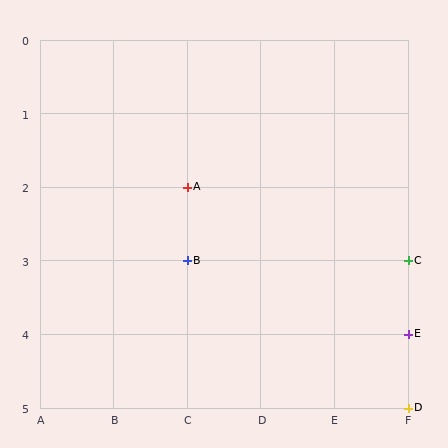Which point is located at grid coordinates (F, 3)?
Point C is at (F, 3).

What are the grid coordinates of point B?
Point B is at grid coordinates (C, 3).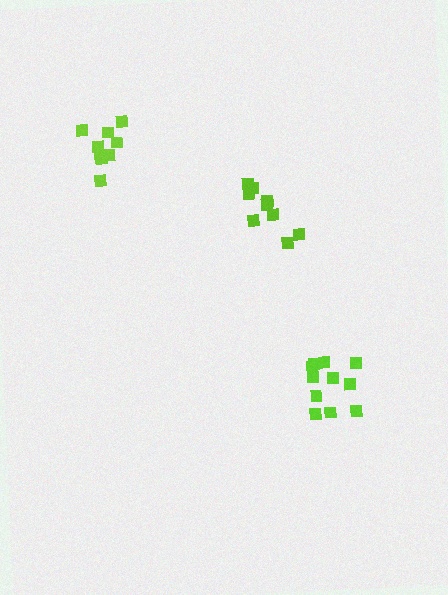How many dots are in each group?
Group 1: 9 dots, Group 2: 9 dots, Group 3: 11 dots (29 total).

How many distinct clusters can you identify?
There are 3 distinct clusters.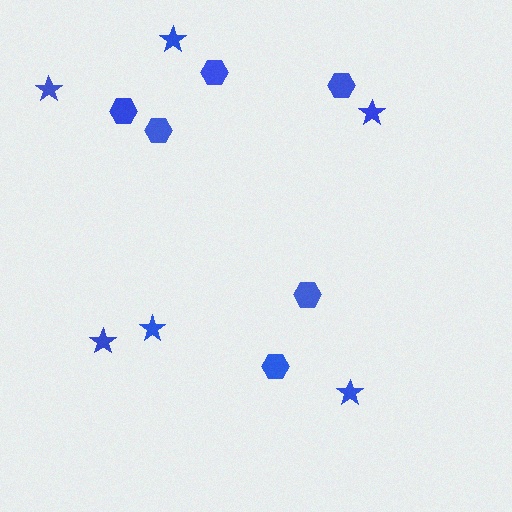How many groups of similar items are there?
There are 2 groups: one group of hexagons (6) and one group of stars (6).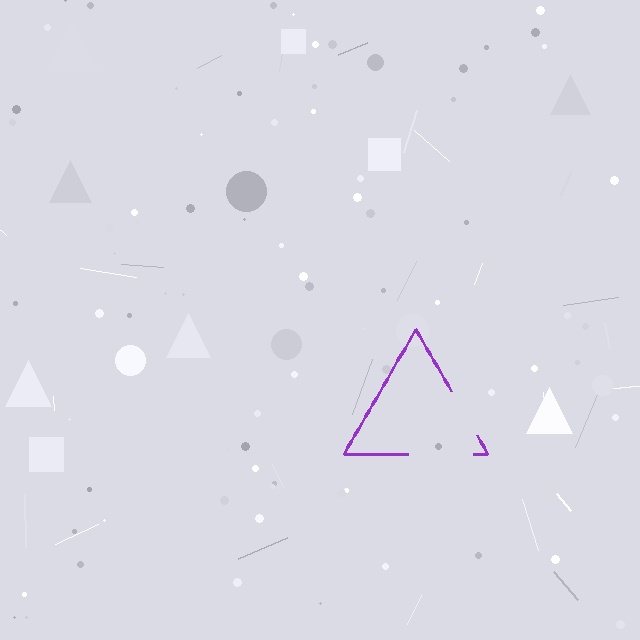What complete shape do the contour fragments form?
The contour fragments form a triangle.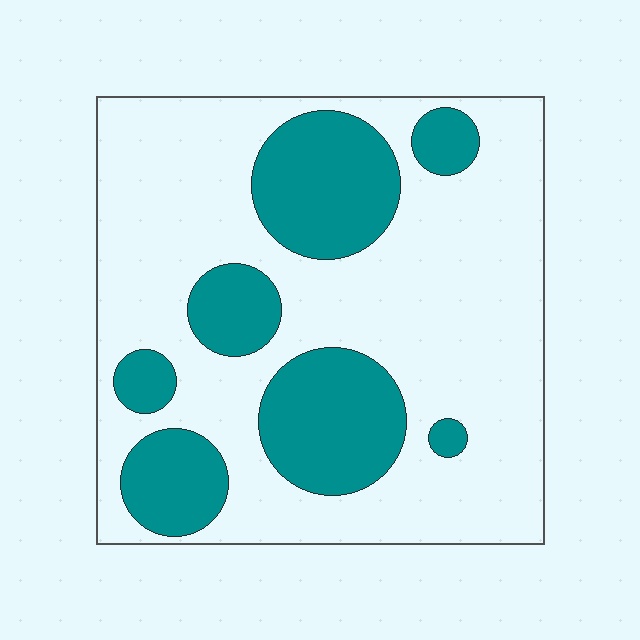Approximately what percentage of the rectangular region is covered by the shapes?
Approximately 30%.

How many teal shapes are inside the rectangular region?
7.